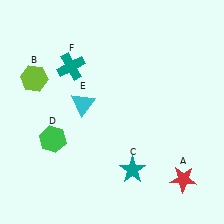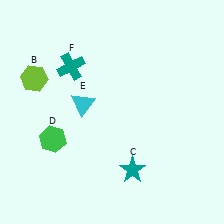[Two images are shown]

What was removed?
The red star (A) was removed in Image 2.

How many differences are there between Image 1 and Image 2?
There is 1 difference between the two images.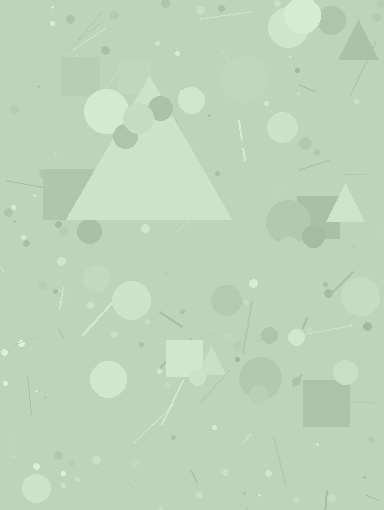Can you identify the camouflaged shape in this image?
The camouflaged shape is a triangle.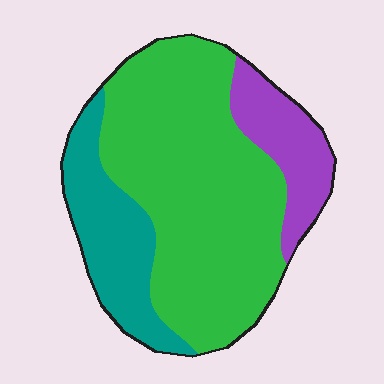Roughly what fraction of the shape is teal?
Teal covers around 20% of the shape.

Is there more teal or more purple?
Teal.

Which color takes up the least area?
Purple, at roughly 15%.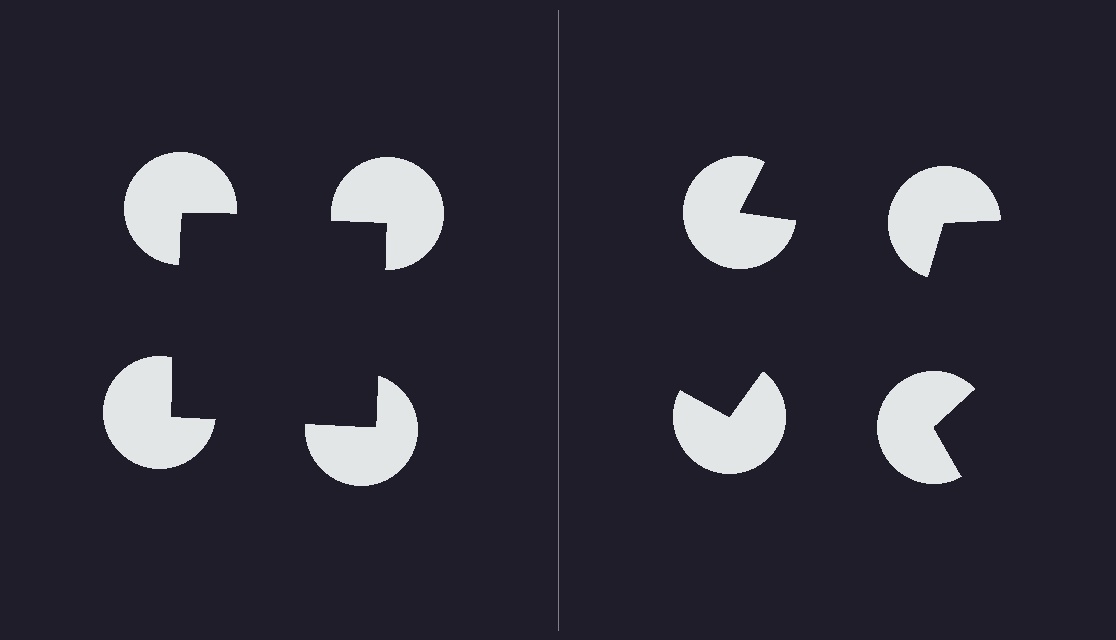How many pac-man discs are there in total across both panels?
8 — 4 on each side.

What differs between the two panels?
The pac-man discs are positioned identically on both sides; only the wedge orientations differ. On the left they align to a square; on the right they are misaligned.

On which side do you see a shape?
An illusory square appears on the left side. On the right side the wedge cuts are rotated, so no coherent shape forms.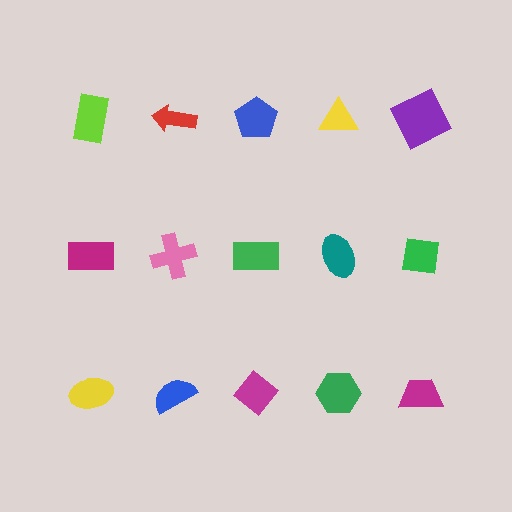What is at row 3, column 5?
A magenta trapezoid.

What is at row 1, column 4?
A yellow triangle.